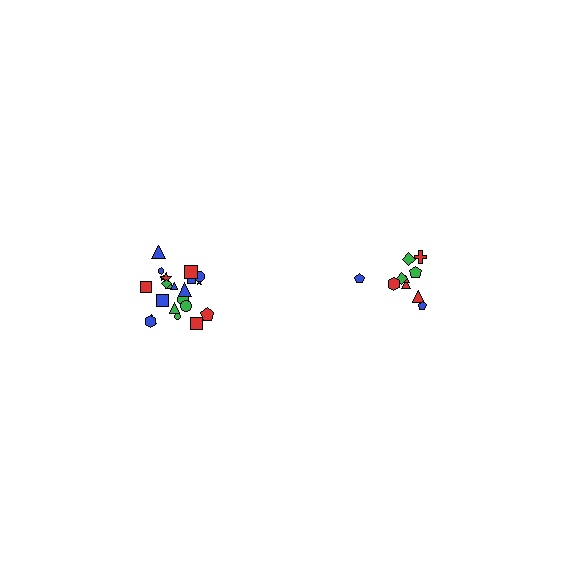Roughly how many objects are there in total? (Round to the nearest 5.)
Roughly 30 objects in total.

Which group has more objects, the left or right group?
The left group.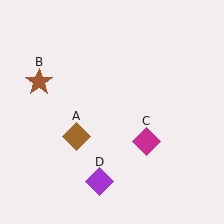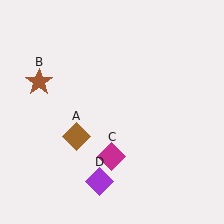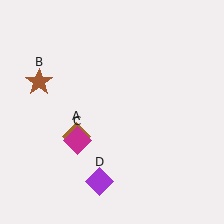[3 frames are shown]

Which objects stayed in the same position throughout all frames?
Brown diamond (object A) and brown star (object B) and purple diamond (object D) remained stationary.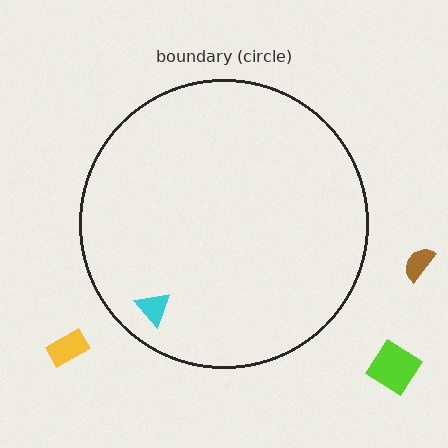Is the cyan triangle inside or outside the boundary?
Inside.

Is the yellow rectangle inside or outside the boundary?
Outside.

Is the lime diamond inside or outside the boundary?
Outside.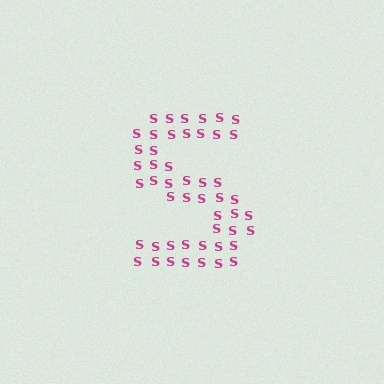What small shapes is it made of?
It is made of small letter S's.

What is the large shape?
The large shape is the letter S.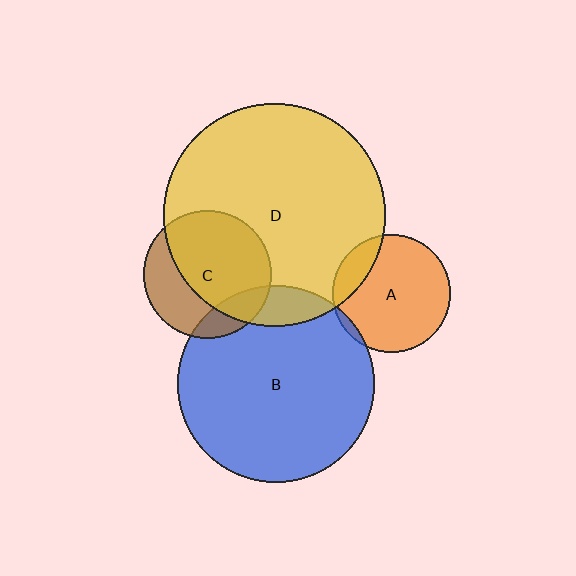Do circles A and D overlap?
Yes.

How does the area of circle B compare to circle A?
Approximately 2.8 times.